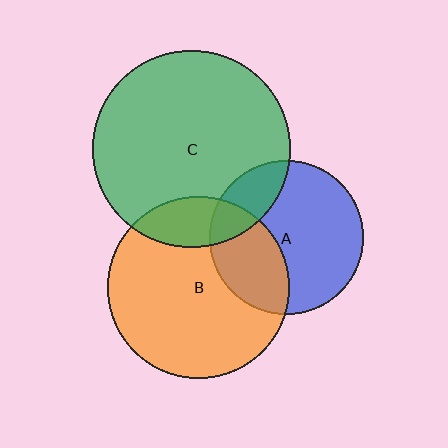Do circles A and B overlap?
Yes.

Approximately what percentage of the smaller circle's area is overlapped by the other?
Approximately 35%.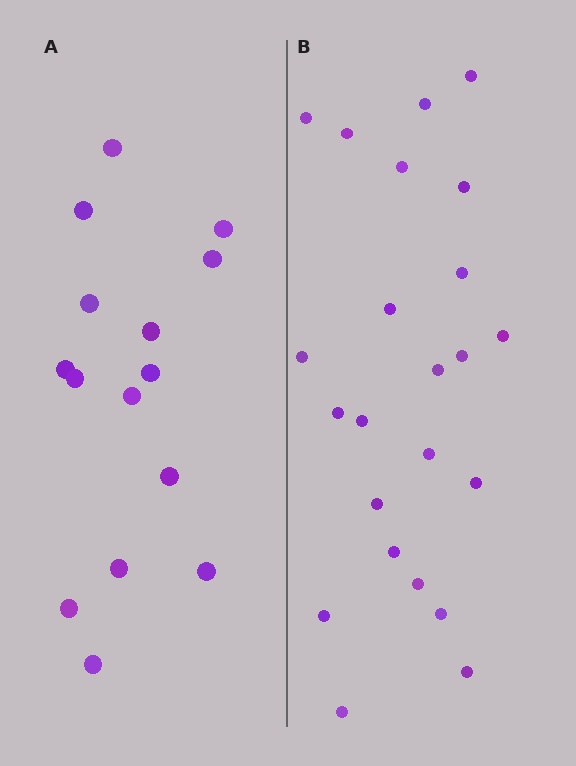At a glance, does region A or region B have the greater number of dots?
Region B (the right region) has more dots.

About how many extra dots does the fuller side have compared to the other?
Region B has roughly 8 or so more dots than region A.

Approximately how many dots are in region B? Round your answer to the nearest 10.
About 20 dots. (The exact count is 23, which rounds to 20.)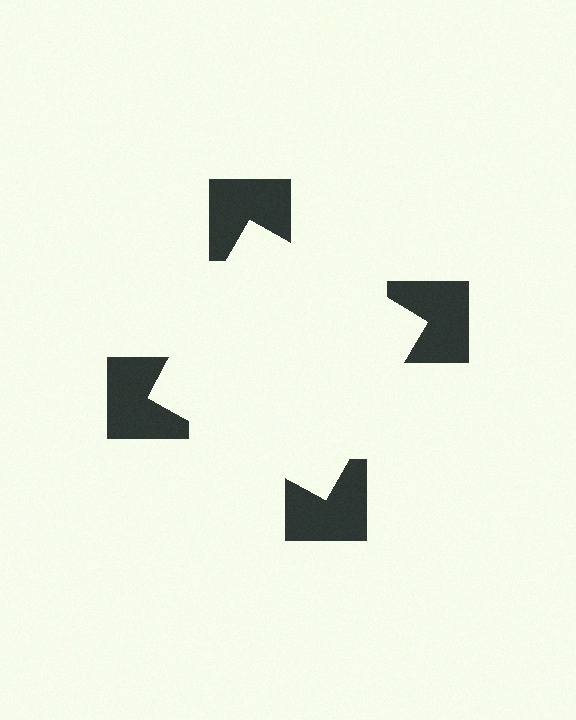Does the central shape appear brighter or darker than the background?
It typically appears slightly brighter than the background, even though no actual brightness change is drawn.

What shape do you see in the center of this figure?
An illusory square — its edges are inferred from the aligned wedge cuts in the notched squares, not physically drawn.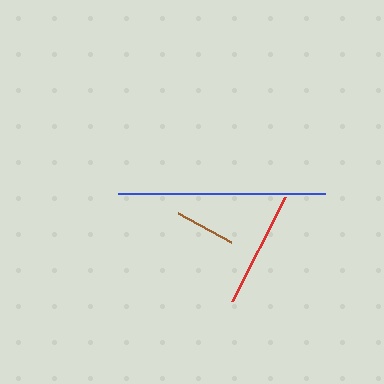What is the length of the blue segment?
The blue segment is approximately 208 pixels long.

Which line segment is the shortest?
The brown line is the shortest at approximately 60 pixels.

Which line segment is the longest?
The blue line is the longest at approximately 208 pixels.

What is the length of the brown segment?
The brown segment is approximately 60 pixels long.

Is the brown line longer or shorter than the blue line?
The blue line is longer than the brown line.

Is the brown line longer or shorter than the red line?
The red line is longer than the brown line.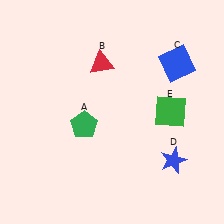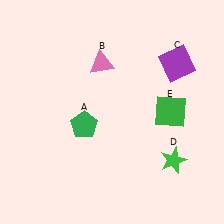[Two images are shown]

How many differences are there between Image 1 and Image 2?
There are 3 differences between the two images.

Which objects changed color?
B changed from red to pink. C changed from blue to purple. D changed from blue to green.